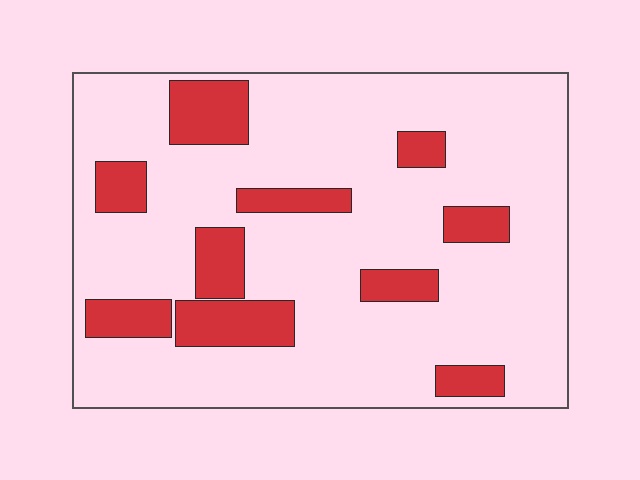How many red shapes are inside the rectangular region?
10.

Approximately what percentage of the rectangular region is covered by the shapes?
Approximately 20%.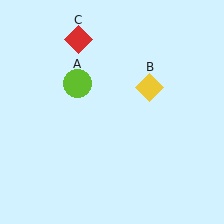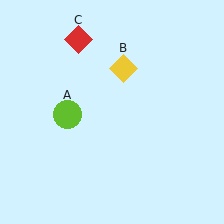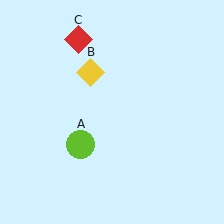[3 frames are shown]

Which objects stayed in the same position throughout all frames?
Red diamond (object C) remained stationary.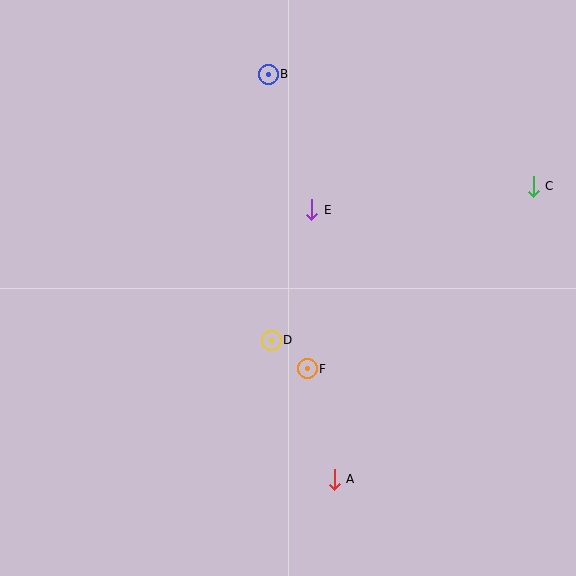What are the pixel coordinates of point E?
Point E is at (312, 210).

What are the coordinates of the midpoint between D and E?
The midpoint between D and E is at (292, 275).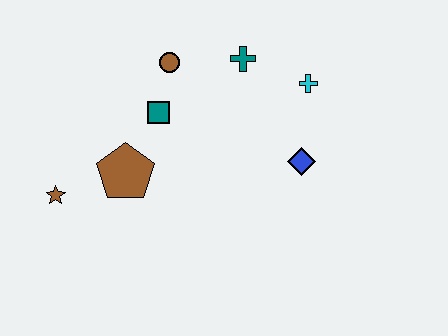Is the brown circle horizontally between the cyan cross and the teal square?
Yes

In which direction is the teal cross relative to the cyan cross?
The teal cross is to the left of the cyan cross.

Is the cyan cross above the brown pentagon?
Yes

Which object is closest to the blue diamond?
The cyan cross is closest to the blue diamond.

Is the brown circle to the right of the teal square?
Yes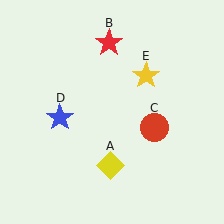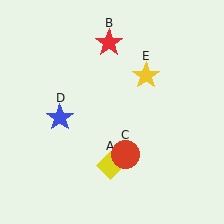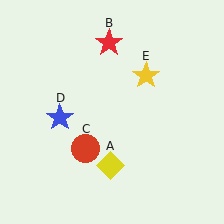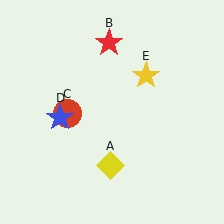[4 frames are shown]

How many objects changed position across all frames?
1 object changed position: red circle (object C).